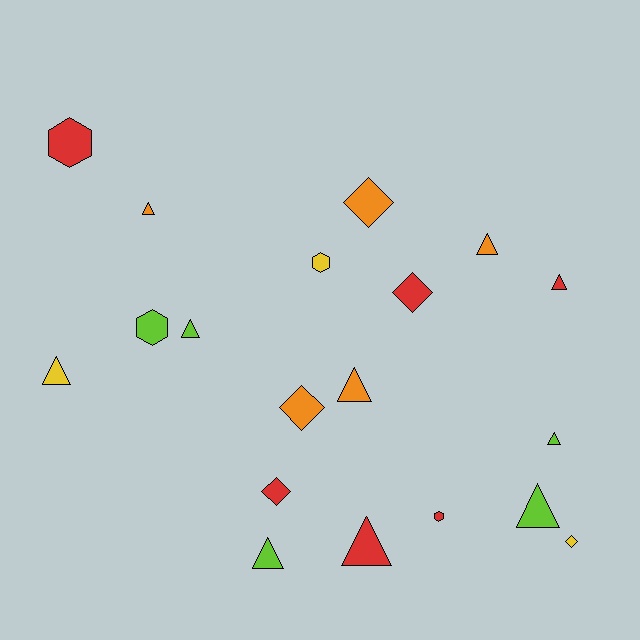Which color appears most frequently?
Red, with 6 objects.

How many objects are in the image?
There are 19 objects.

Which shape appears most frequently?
Triangle, with 10 objects.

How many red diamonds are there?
There are 2 red diamonds.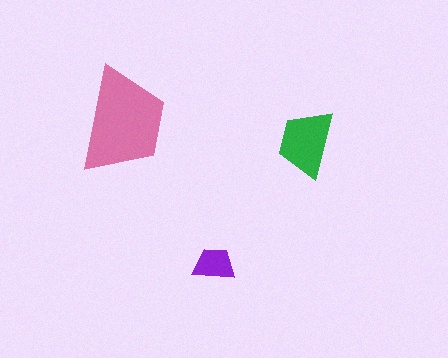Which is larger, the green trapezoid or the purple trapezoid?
The green one.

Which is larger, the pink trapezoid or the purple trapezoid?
The pink one.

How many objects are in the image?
There are 3 objects in the image.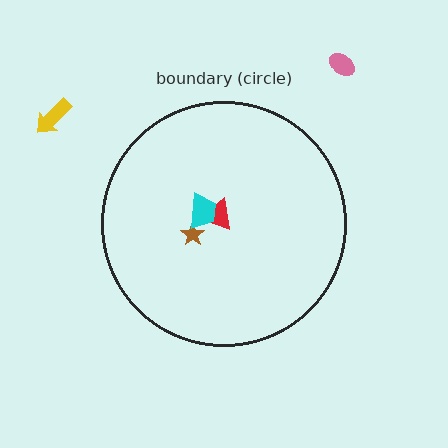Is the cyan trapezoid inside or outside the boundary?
Inside.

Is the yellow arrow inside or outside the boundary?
Outside.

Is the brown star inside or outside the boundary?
Inside.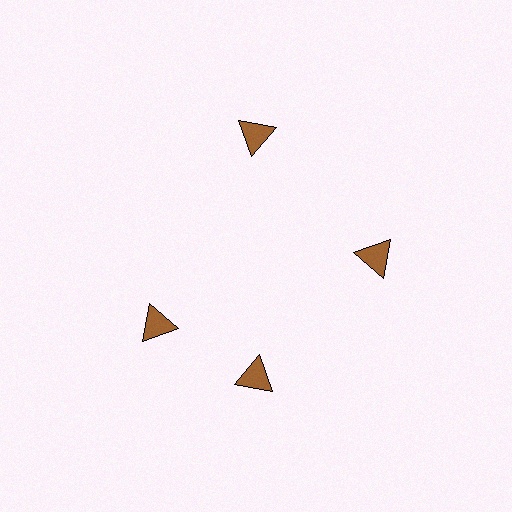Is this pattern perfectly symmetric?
No. The 4 brown triangles are arranged in a ring, but one element near the 9 o'clock position is rotated out of alignment along the ring, breaking the 4-fold rotational symmetry.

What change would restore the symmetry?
The symmetry would be restored by rotating it back into even spacing with its neighbors so that all 4 triangles sit at equal angles and equal distance from the center.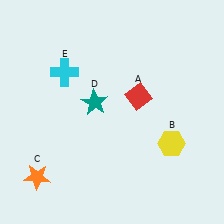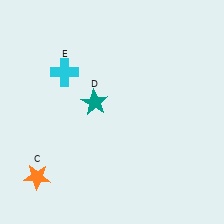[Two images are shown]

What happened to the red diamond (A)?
The red diamond (A) was removed in Image 2. It was in the top-right area of Image 1.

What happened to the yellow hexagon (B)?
The yellow hexagon (B) was removed in Image 2. It was in the bottom-right area of Image 1.